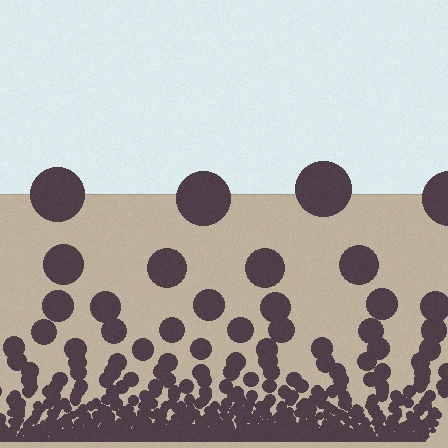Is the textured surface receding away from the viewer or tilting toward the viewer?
The surface appears to tilt toward the viewer. Texture elements get larger and sparser toward the top.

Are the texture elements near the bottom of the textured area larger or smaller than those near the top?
Smaller. The gradient is inverted — elements near the bottom are smaller and denser.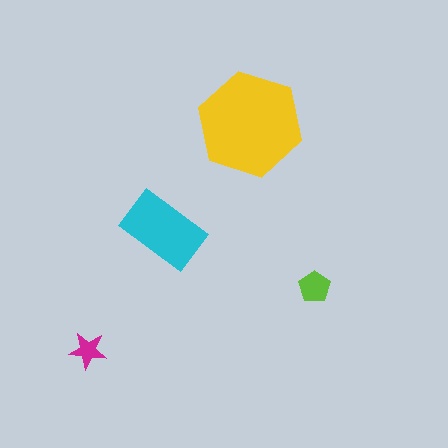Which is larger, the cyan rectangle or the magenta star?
The cyan rectangle.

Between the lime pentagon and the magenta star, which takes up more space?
The lime pentagon.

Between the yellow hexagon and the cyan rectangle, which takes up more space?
The yellow hexagon.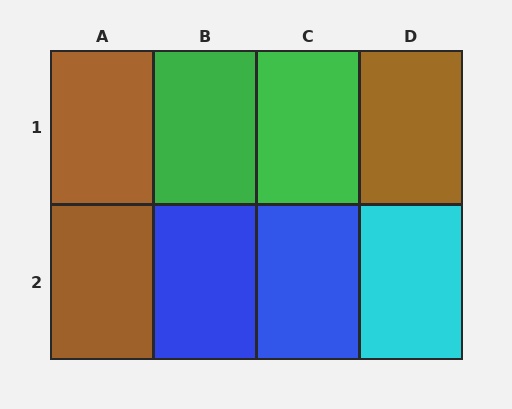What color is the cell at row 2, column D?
Cyan.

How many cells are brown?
3 cells are brown.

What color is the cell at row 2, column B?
Blue.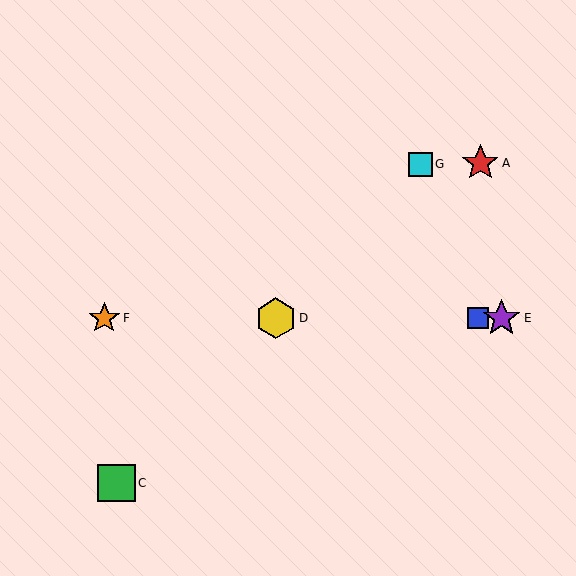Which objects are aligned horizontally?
Objects B, D, E, F are aligned horizontally.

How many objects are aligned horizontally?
4 objects (B, D, E, F) are aligned horizontally.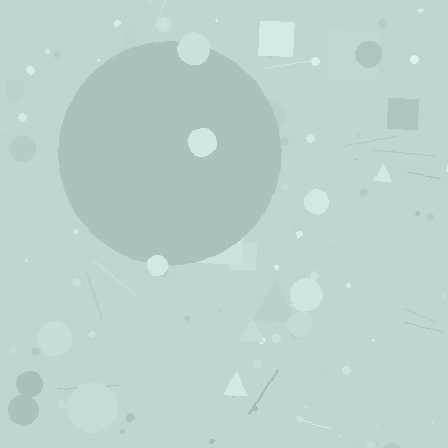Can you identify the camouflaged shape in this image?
The camouflaged shape is a circle.